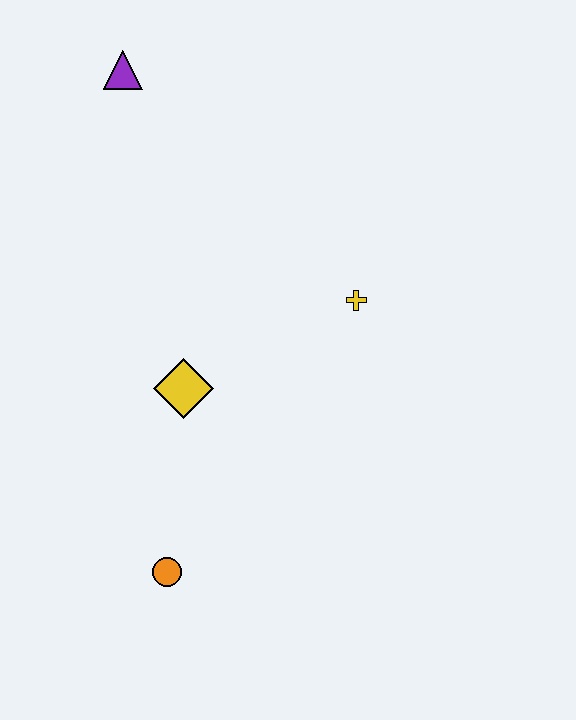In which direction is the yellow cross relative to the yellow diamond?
The yellow cross is to the right of the yellow diamond.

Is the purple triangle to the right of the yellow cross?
No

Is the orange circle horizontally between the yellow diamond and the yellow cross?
No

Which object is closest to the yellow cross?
The yellow diamond is closest to the yellow cross.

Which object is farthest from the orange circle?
The purple triangle is farthest from the orange circle.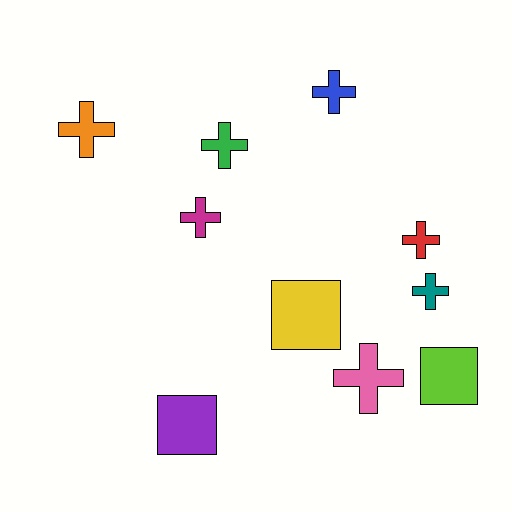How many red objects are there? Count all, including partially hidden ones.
There is 1 red object.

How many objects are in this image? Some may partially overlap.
There are 10 objects.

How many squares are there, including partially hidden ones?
There are 3 squares.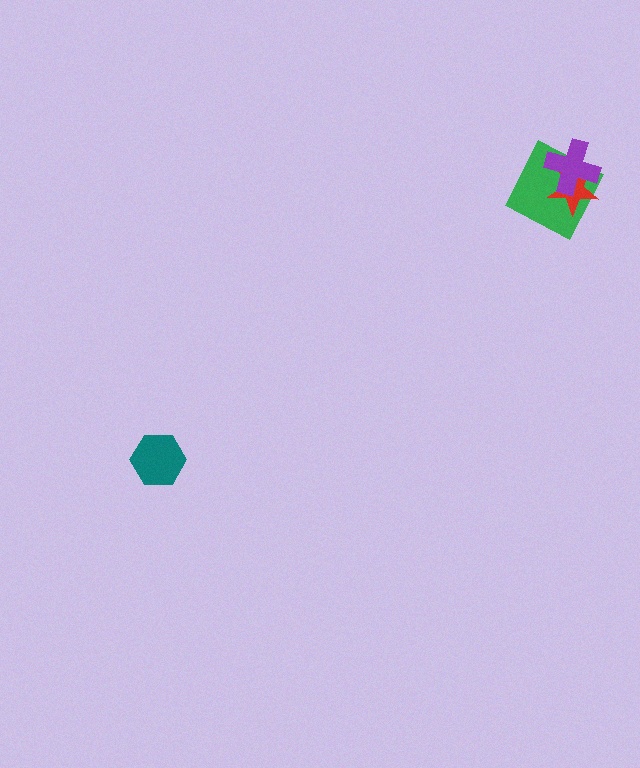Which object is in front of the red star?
The purple cross is in front of the red star.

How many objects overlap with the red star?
2 objects overlap with the red star.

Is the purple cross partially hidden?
No, no other shape covers it.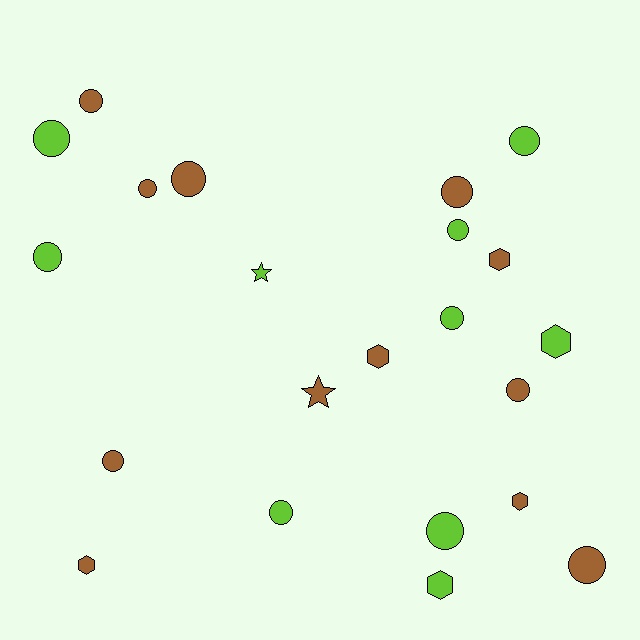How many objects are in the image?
There are 22 objects.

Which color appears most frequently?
Brown, with 12 objects.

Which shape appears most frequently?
Circle, with 14 objects.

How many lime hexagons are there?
There are 2 lime hexagons.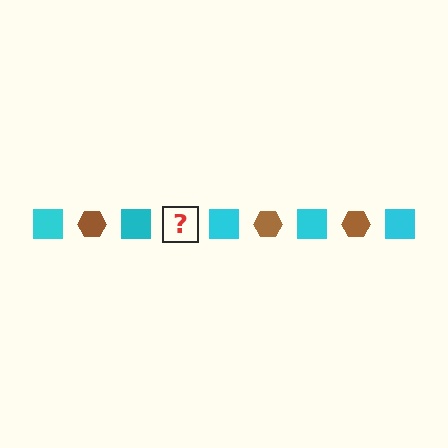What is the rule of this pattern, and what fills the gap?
The rule is that the pattern alternates between cyan square and brown hexagon. The gap should be filled with a brown hexagon.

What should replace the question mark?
The question mark should be replaced with a brown hexagon.